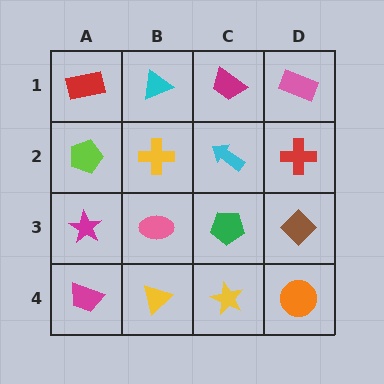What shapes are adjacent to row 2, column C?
A magenta trapezoid (row 1, column C), a green pentagon (row 3, column C), a yellow cross (row 2, column B), a red cross (row 2, column D).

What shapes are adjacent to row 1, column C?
A cyan arrow (row 2, column C), a cyan triangle (row 1, column B), a pink rectangle (row 1, column D).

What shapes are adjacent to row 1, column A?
A lime pentagon (row 2, column A), a cyan triangle (row 1, column B).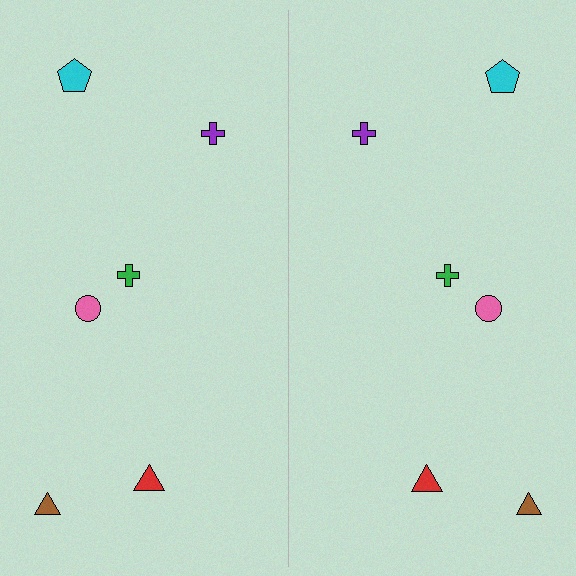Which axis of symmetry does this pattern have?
The pattern has a vertical axis of symmetry running through the center of the image.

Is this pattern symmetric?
Yes, this pattern has bilateral (reflection) symmetry.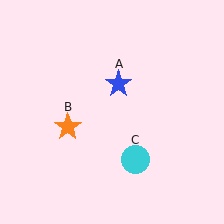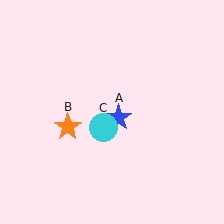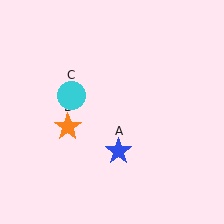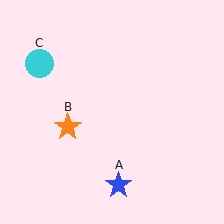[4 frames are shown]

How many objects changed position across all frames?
2 objects changed position: blue star (object A), cyan circle (object C).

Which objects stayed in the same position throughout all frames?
Orange star (object B) remained stationary.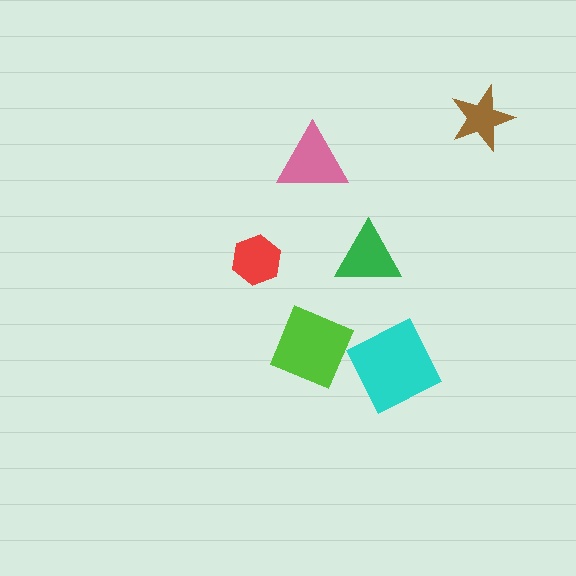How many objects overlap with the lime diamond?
1 object overlaps with the lime diamond.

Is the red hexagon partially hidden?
No, no other shape covers it.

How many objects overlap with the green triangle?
0 objects overlap with the green triangle.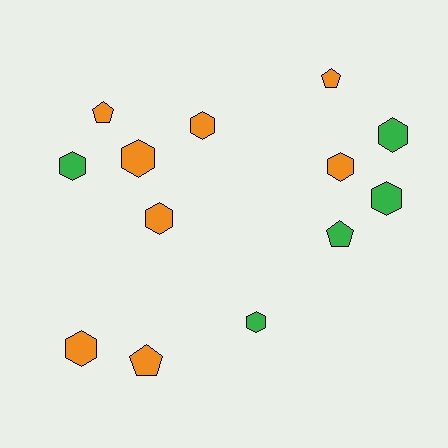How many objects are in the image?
There are 13 objects.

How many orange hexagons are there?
There are 5 orange hexagons.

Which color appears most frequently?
Orange, with 8 objects.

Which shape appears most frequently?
Hexagon, with 9 objects.